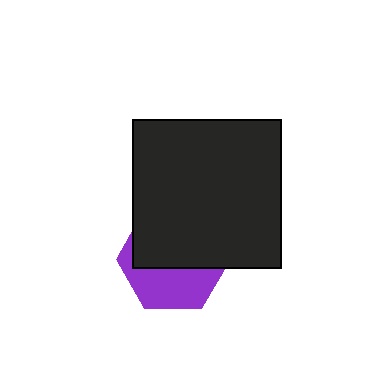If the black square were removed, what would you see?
You would see the complete purple hexagon.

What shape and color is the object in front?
The object in front is a black square.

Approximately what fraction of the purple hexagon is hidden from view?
Roughly 59% of the purple hexagon is hidden behind the black square.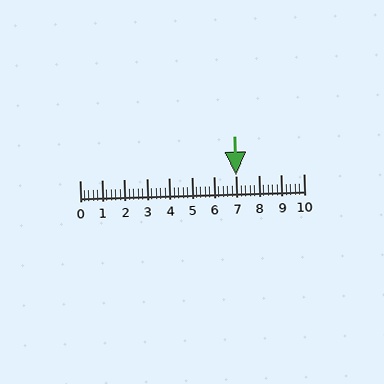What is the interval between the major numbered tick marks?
The major tick marks are spaced 1 units apart.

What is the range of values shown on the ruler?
The ruler shows values from 0 to 10.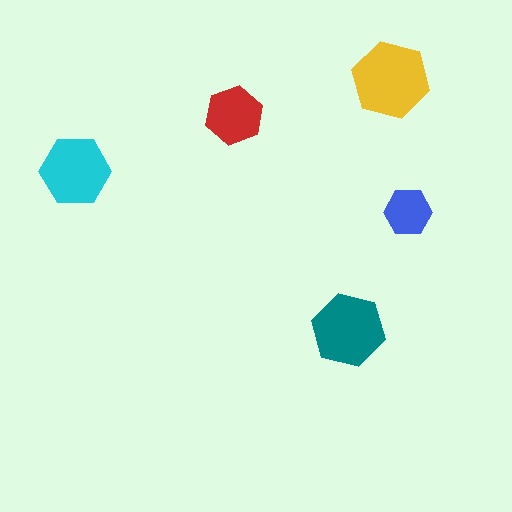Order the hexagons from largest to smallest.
the yellow one, the teal one, the cyan one, the red one, the blue one.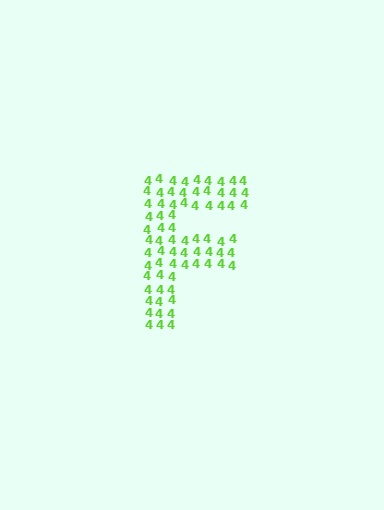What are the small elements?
The small elements are digit 4's.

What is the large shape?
The large shape is the letter F.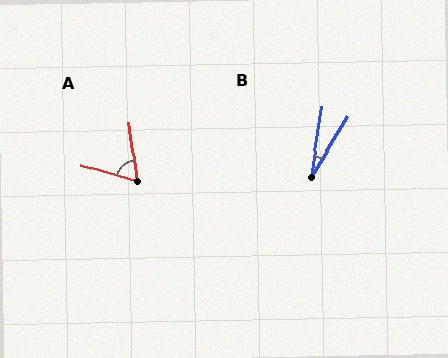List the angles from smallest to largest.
B (22°), A (67°).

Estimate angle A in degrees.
Approximately 67 degrees.